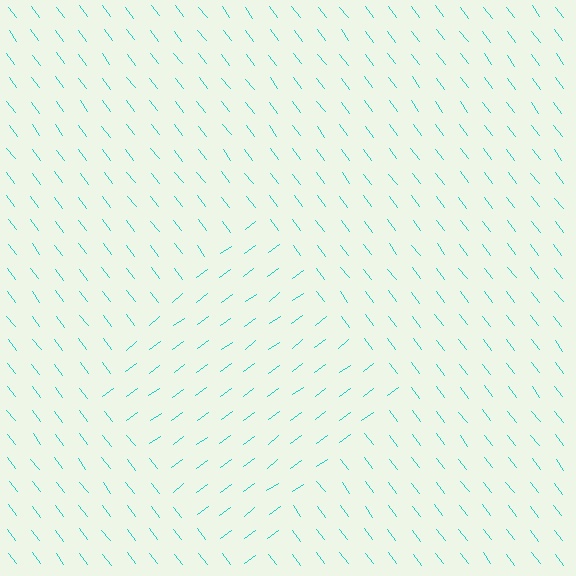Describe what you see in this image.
The image is filled with small cyan line segments. A diamond region in the image has lines oriented differently from the surrounding lines, creating a visible texture boundary.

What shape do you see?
I see a diamond.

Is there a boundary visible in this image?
Yes, there is a texture boundary formed by a change in line orientation.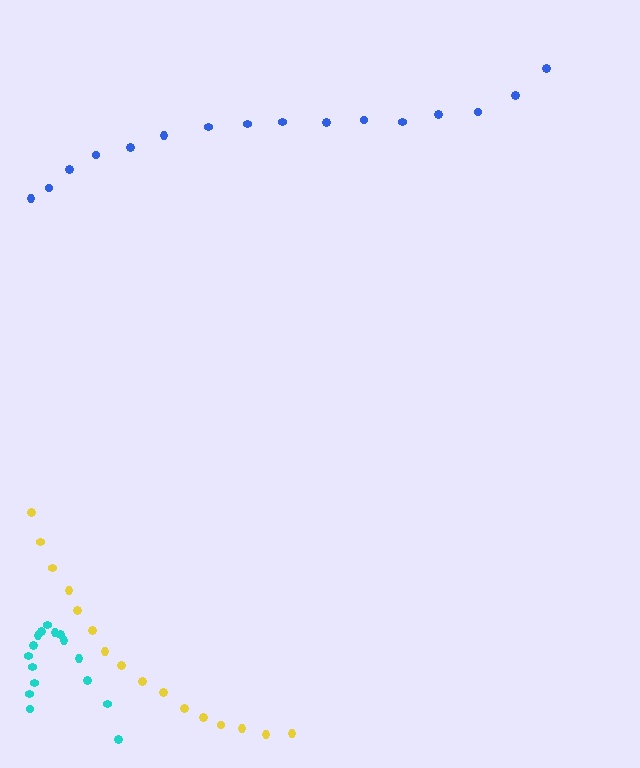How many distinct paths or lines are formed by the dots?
There are 3 distinct paths.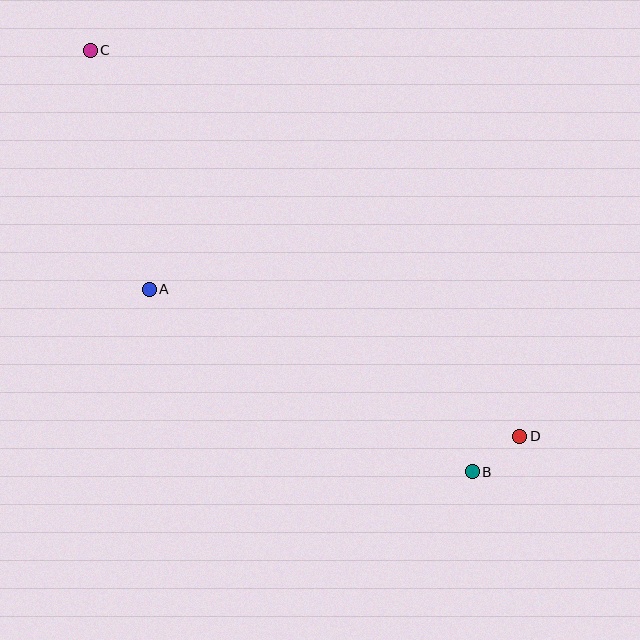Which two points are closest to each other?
Points B and D are closest to each other.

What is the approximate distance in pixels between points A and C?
The distance between A and C is approximately 246 pixels.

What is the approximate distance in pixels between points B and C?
The distance between B and C is approximately 569 pixels.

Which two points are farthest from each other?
Points C and D are farthest from each other.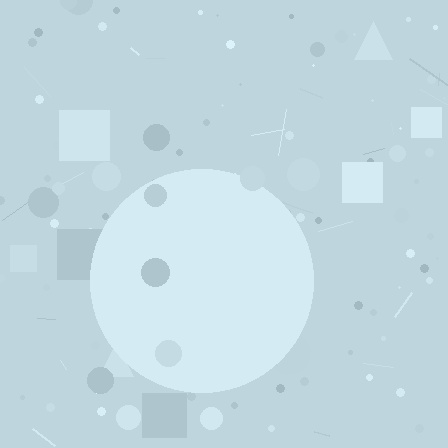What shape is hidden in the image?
A circle is hidden in the image.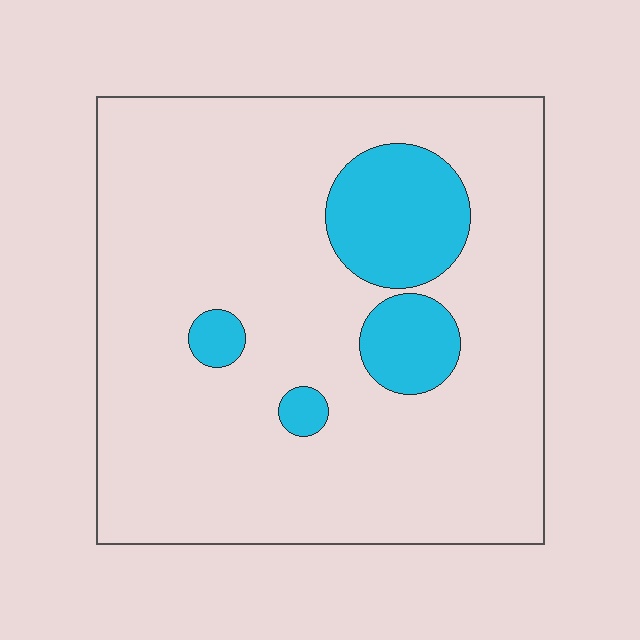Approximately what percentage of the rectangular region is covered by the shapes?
Approximately 15%.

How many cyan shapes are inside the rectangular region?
4.